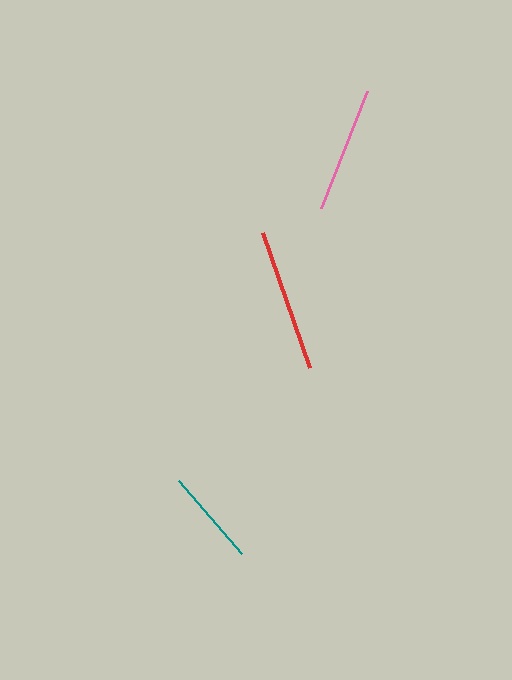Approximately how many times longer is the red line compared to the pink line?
The red line is approximately 1.1 times the length of the pink line.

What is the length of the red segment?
The red segment is approximately 143 pixels long.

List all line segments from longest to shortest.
From longest to shortest: red, pink, teal.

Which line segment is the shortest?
The teal line is the shortest at approximately 97 pixels.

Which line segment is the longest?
The red line is the longest at approximately 143 pixels.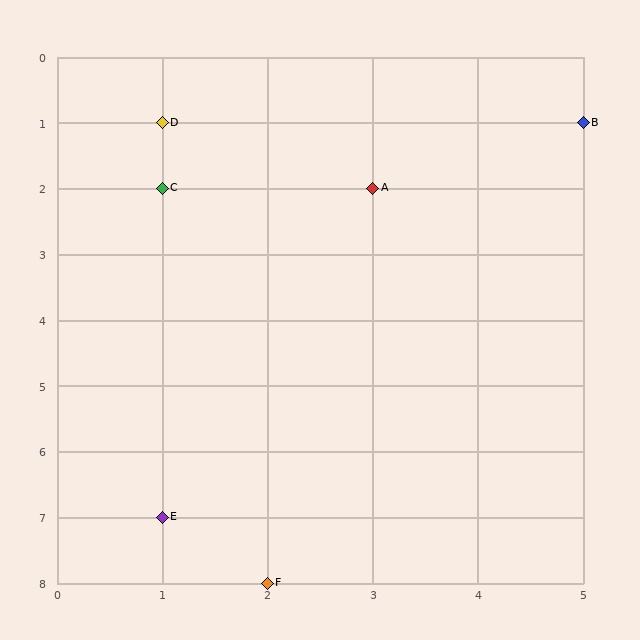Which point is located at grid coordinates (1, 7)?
Point E is at (1, 7).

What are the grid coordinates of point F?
Point F is at grid coordinates (2, 8).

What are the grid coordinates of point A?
Point A is at grid coordinates (3, 2).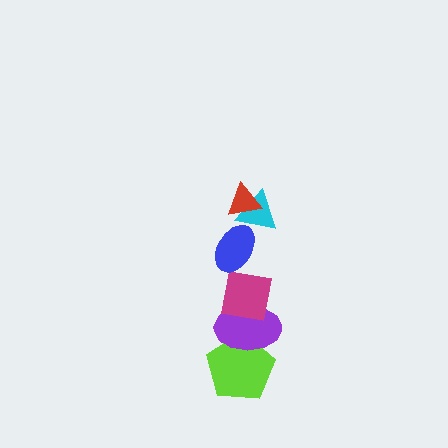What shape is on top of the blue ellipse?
The cyan triangle is on top of the blue ellipse.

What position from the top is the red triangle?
The red triangle is 1st from the top.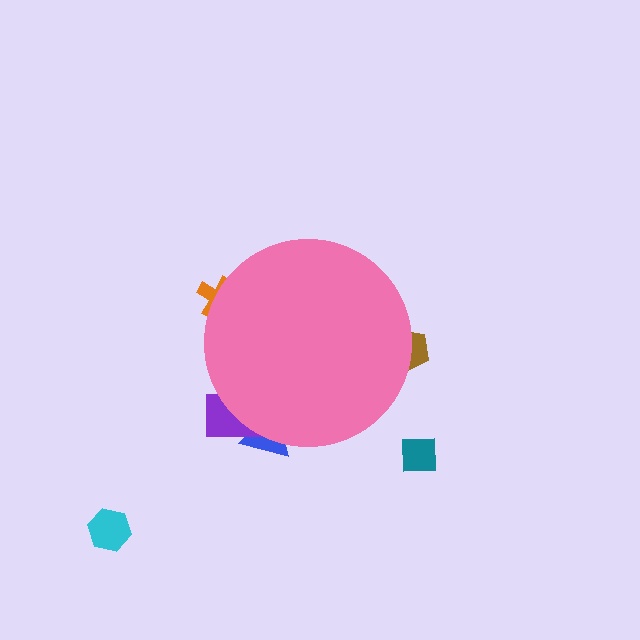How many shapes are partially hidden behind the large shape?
4 shapes are partially hidden.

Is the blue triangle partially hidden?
Yes, the blue triangle is partially hidden behind the pink circle.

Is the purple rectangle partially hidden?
Yes, the purple rectangle is partially hidden behind the pink circle.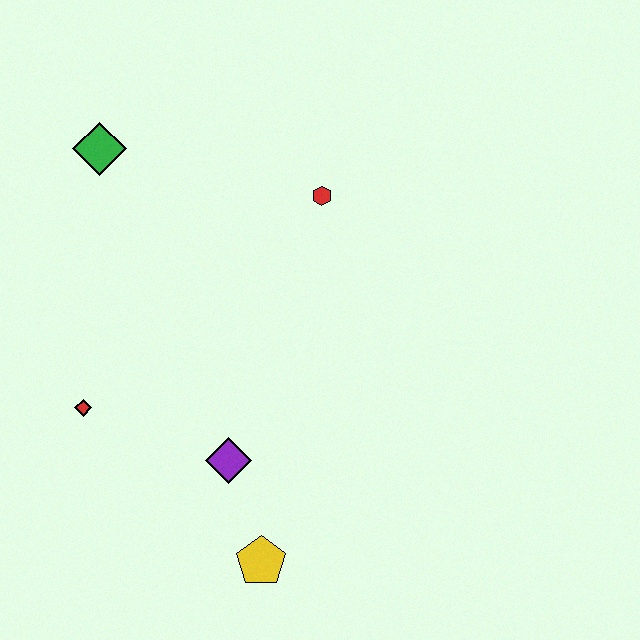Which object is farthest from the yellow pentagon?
The green diamond is farthest from the yellow pentagon.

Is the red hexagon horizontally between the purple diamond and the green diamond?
No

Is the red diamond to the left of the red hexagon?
Yes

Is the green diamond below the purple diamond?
No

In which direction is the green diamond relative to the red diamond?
The green diamond is above the red diamond.